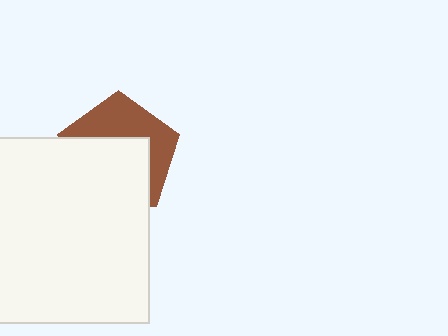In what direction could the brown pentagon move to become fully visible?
The brown pentagon could move up. That would shift it out from behind the white square entirely.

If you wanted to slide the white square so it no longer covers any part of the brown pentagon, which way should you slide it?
Slide it down — that is the most direct way to separate the two shapes.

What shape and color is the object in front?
The object in front is a white square.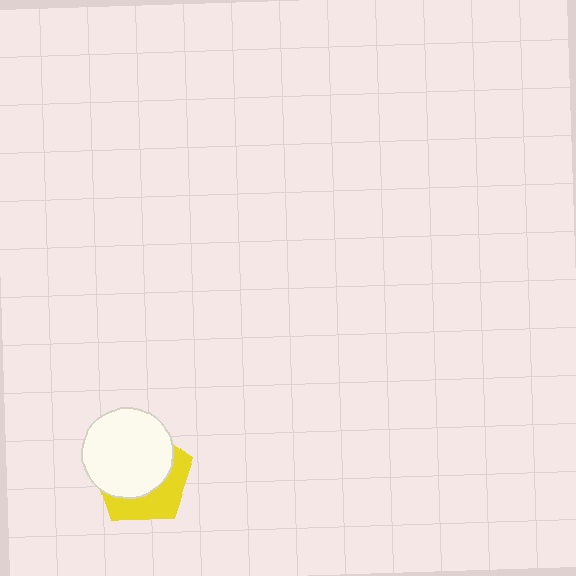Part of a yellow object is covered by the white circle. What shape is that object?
It is a pentagon.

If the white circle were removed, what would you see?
You would see the complete yellow pentagon.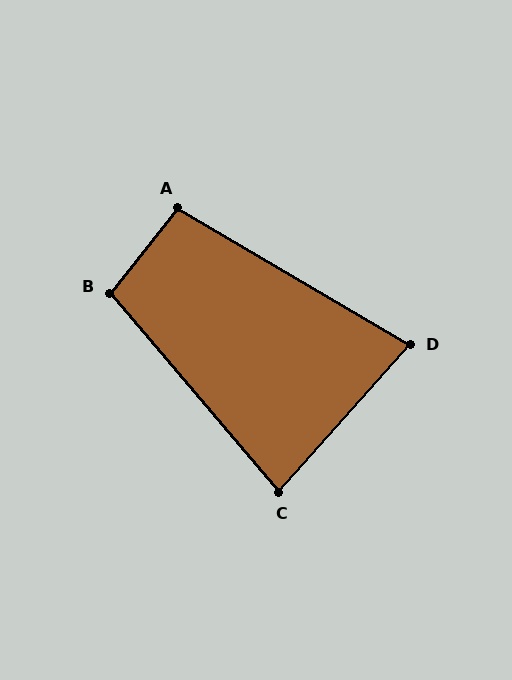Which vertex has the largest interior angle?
B, at approximately 101 degrees.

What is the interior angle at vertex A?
Approximately 98 degrees (obtuse).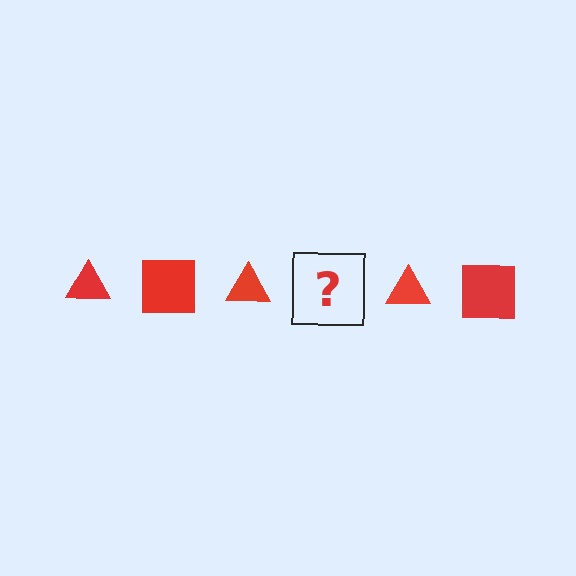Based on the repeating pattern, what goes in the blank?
The blank should be a red square.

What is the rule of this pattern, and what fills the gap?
The rule is that the pattern cycles through triangle, square shapes in red. The gap should be filled with a red square.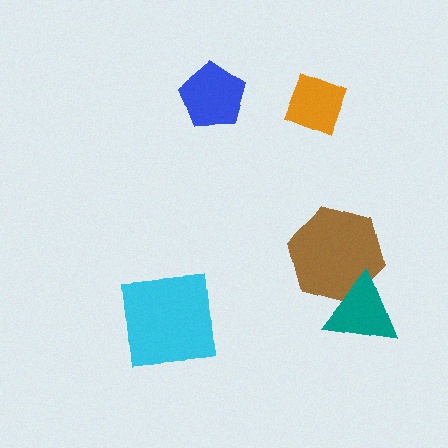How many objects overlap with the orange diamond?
0 objects overlap with the orange diamond.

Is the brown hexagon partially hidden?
Yes, it is partially covered by another shape.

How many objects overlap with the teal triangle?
1 object overlaps with the teal triangle.